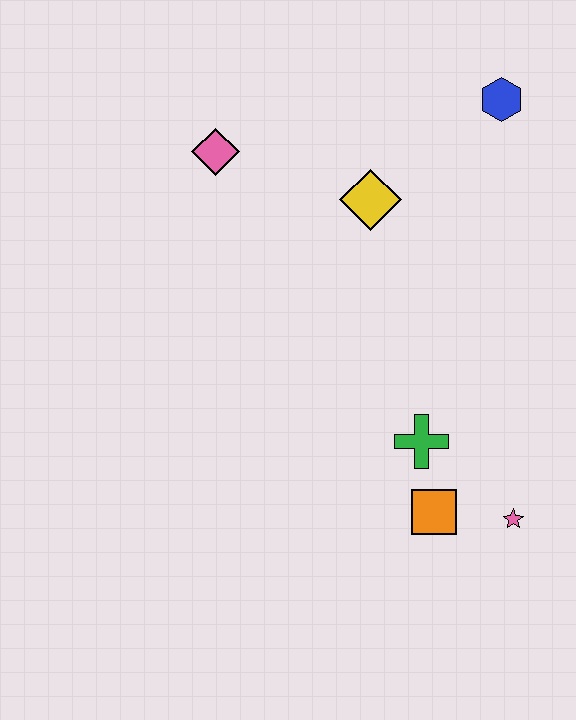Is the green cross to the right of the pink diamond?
Yes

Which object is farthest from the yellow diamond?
The pink star is farthest from the yellow diamond.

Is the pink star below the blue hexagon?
Yes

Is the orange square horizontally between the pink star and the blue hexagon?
No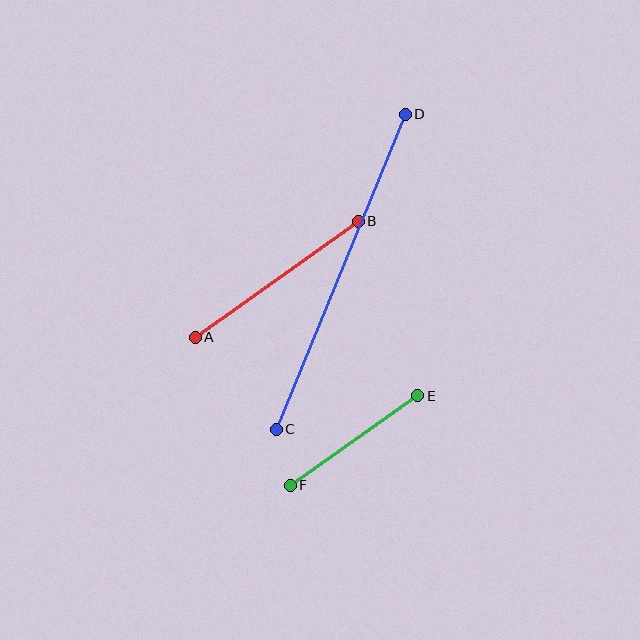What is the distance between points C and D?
The distance is approximately 341 pixels.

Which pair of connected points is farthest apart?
Points C and D are farthest apart.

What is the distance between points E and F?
The distance is approximately 156 pixels.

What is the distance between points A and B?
The distance is approximately 200 pixels.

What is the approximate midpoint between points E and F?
The midpoint is at approximately (354, 440) pixels.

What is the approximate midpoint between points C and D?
The midpoint is at approximately (341, 272) pixels.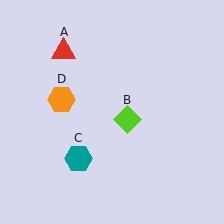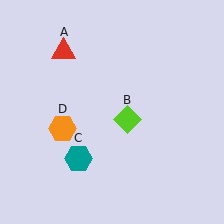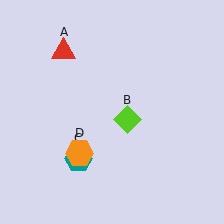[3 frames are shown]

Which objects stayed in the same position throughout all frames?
Red triangle (object A) and lime diamond (object B) and teal hexagon (object C) remained stationary.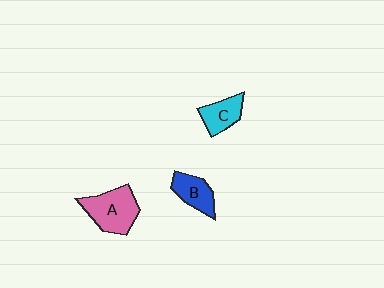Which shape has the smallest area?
Shape C (cyan).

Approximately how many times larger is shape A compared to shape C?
Approximately 1.6 times.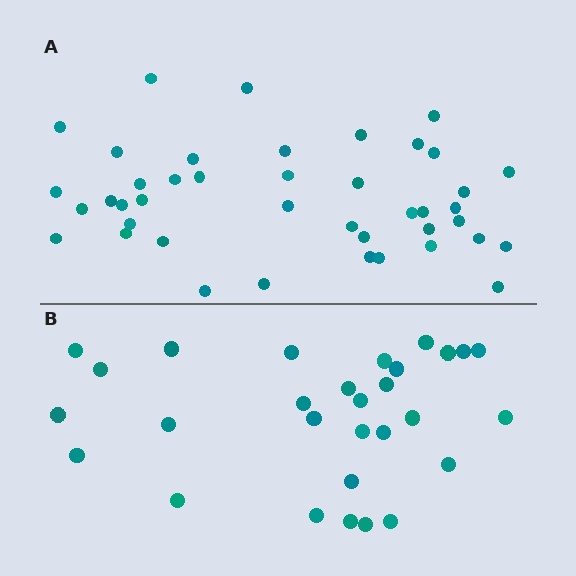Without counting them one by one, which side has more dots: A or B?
Region A (the top region) has more dots.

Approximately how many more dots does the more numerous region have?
Region A has approximately 15 more dots than region B.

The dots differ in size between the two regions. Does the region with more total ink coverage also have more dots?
No. Region B has more total ink coverage because its dots are larger, but region A actually contains more individual dots. Total area can be misleading — the number of items is what matters here.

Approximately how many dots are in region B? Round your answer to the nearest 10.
About 30 dots. (The exact count is 29, which rounds to 30.)